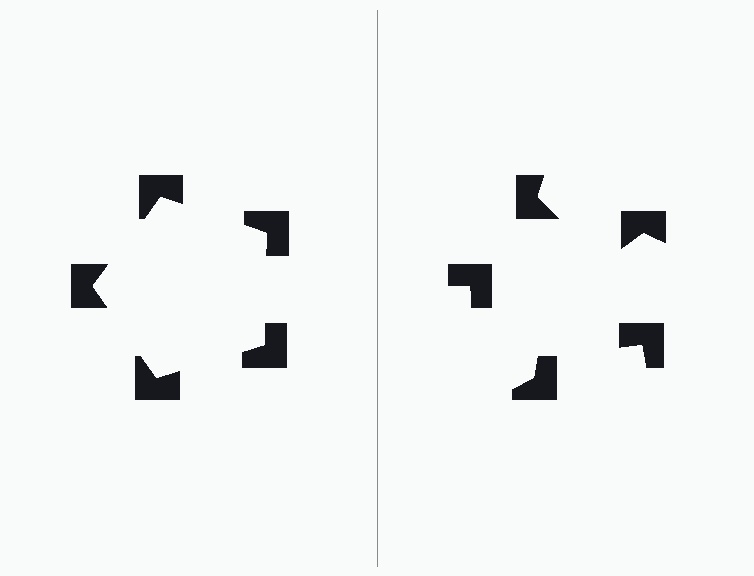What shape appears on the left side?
An illusory pentagon.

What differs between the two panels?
The notched squares are positioned identically on both sides; only the wedge orientations differ. On the left they align to a pentagon; on the right they are misaligned.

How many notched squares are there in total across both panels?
10 — 5 on each side.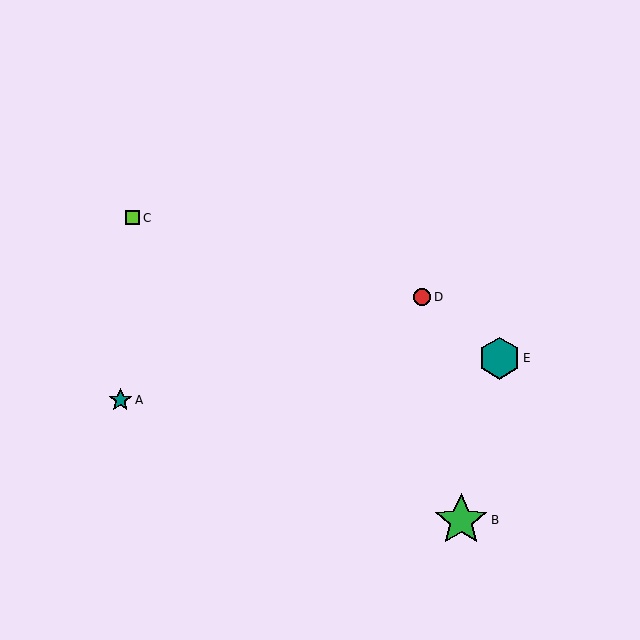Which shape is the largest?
The green star (labeled B) is the largest.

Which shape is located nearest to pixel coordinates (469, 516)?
The green star (labeled B) at (461, 520) is nearest to that location.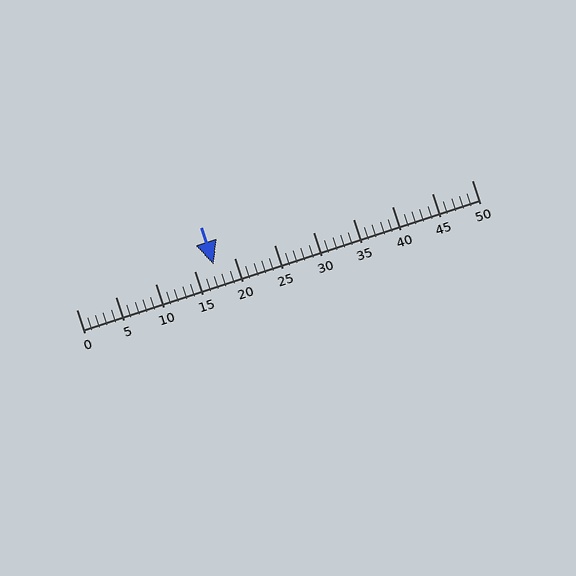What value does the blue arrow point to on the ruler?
The blue arrow points to approximately 17.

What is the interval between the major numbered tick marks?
The major tick marks are spaced 5 units apart.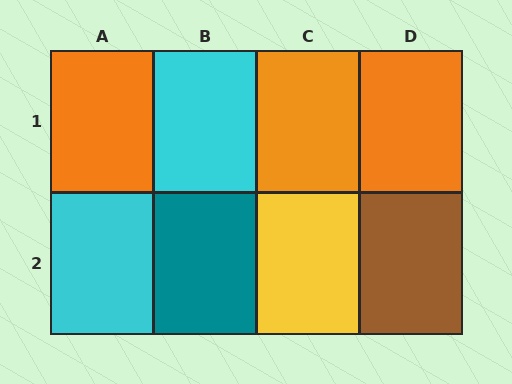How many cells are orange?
3 cells are orange.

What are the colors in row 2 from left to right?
Cyan, teal, yellow, brown.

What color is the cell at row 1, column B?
Cyan.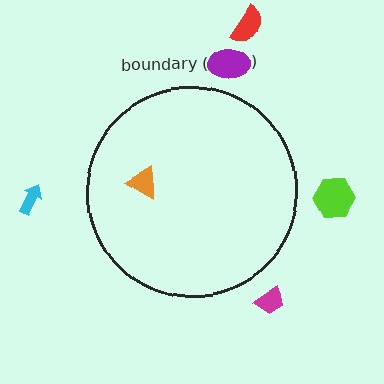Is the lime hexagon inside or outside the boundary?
Outside.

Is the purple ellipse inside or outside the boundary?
Outside.